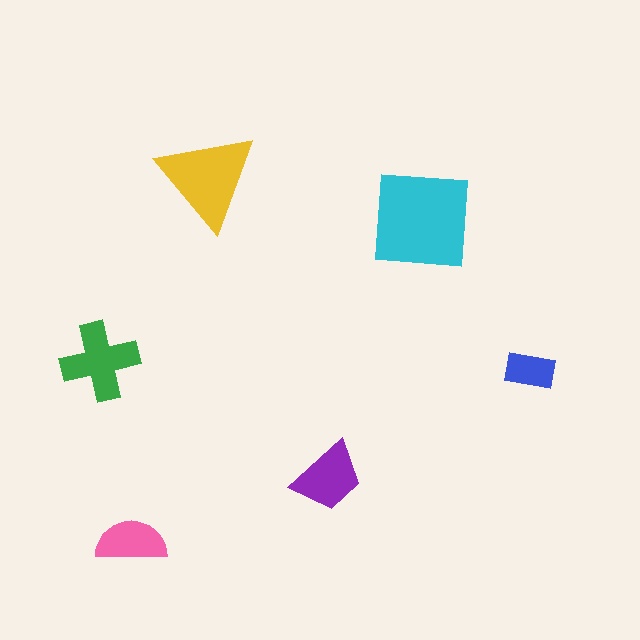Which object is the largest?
The cyan square.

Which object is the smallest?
The blue rectangle.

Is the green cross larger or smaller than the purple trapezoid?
Larger.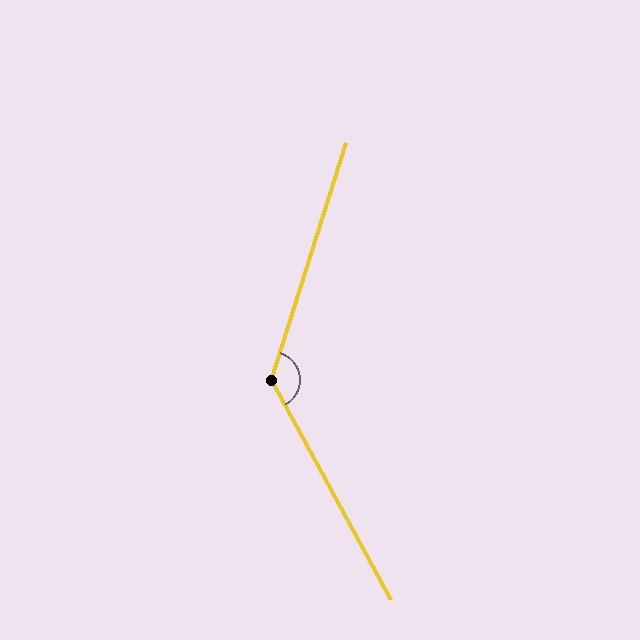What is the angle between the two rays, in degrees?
Approximately 134 degrees.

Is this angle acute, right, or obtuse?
It is obtuse.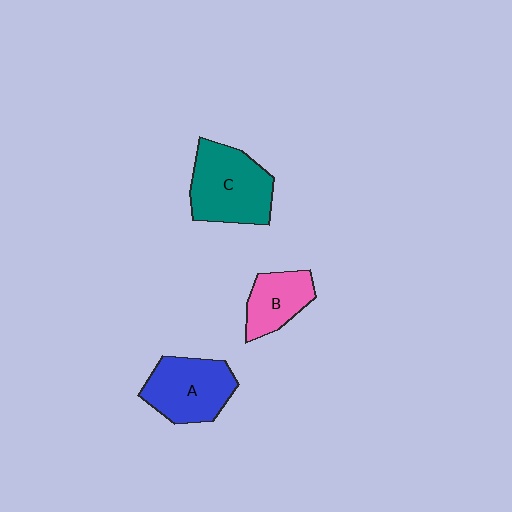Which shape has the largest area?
Shape C (teal).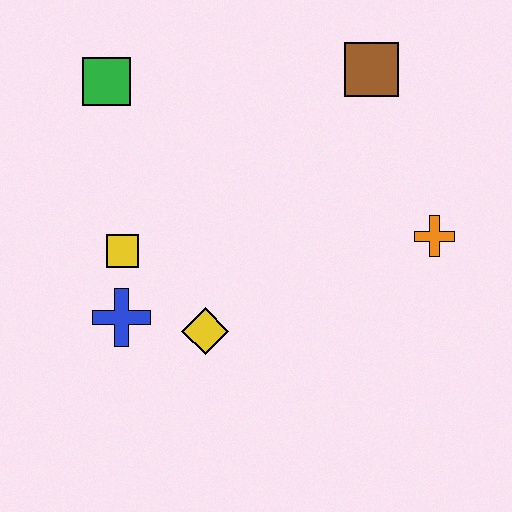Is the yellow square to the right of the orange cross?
No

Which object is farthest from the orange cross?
The green square is farthest from the orange cross.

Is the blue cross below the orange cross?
Yes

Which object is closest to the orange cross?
The brown square is closest to the orange cross.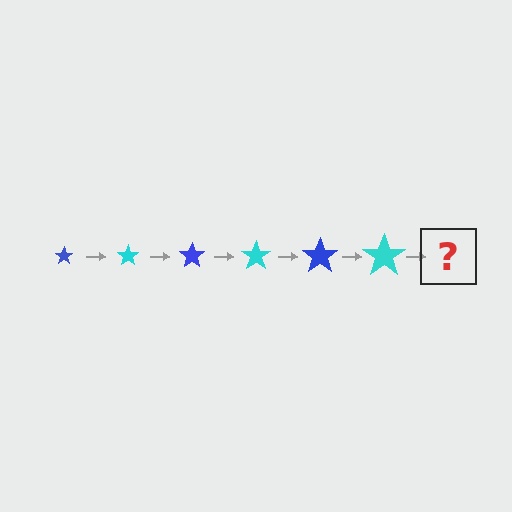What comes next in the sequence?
The next element should be a blue star, larger than the previous one.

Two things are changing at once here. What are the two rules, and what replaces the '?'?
The two rules are that the star grows larger each step and the color cycles through blue and cyan. The '?' should be a blue star, larger than the previous one.